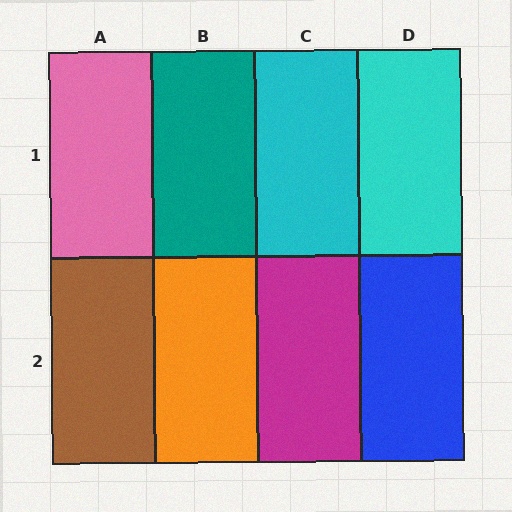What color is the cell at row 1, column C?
Cyan.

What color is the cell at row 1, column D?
Cyan.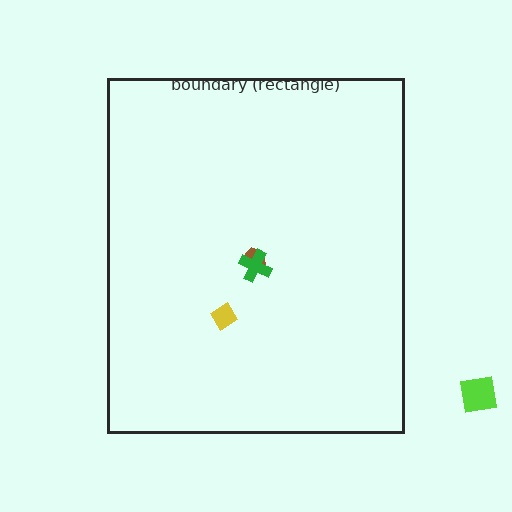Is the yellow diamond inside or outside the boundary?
Inside.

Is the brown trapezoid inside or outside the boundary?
Inside.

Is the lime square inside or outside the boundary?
Outside.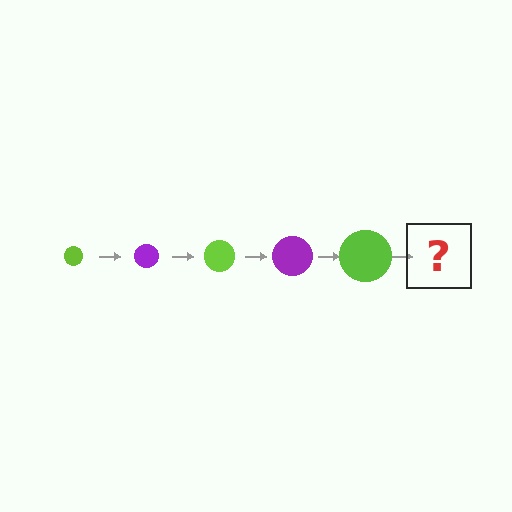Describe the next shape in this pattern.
It should be a purple circle, larger than the previous one.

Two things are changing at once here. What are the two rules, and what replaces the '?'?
The two rules are that the circle grows larger each step and the color cycles through lime and purple. The '?' should be a purple circle, larger than the previous one.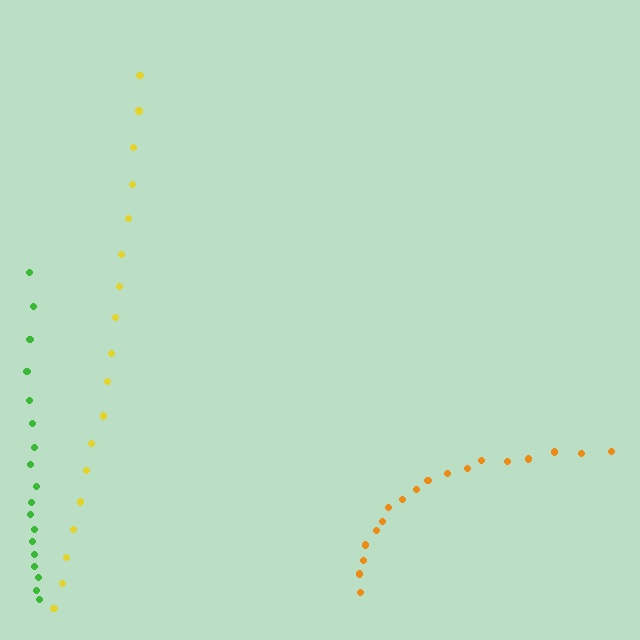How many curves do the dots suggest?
There are 3 distinct paths.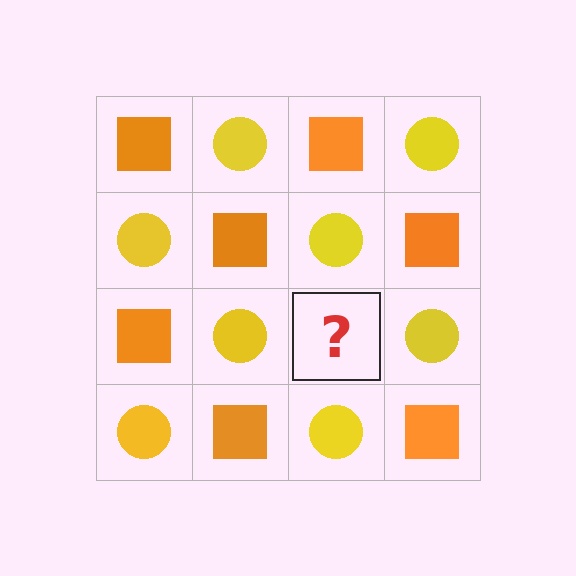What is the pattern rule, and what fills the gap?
The rule is that it alternates orange square and yellow circle in a checkerboard pattern. The gap should be filled with an orange square.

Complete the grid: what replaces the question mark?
The question mark should be replaced with an orange square.